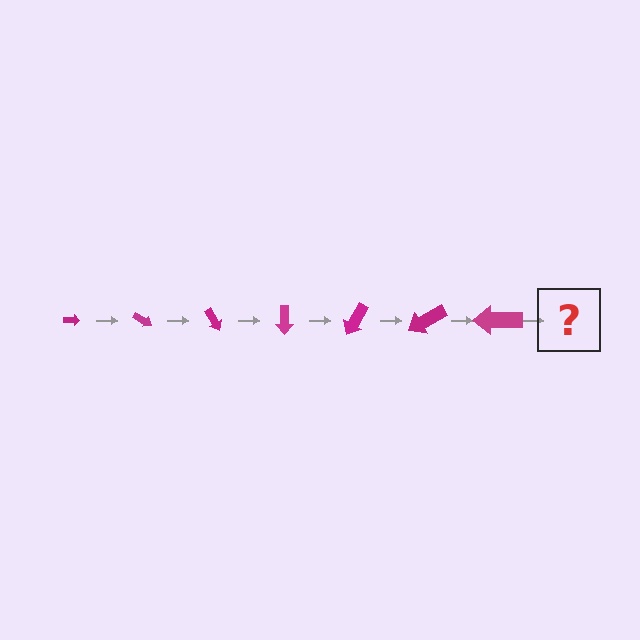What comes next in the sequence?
The next element should be an arrow, larger than the previous one and rotated 210 degrees from the start.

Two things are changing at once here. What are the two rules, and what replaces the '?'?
The two rules are that the arrow grows larger each step and it rotates 30 degrees each step. The '?' should be an arrow, larger than the previous one and rotated 210 degrees from the start.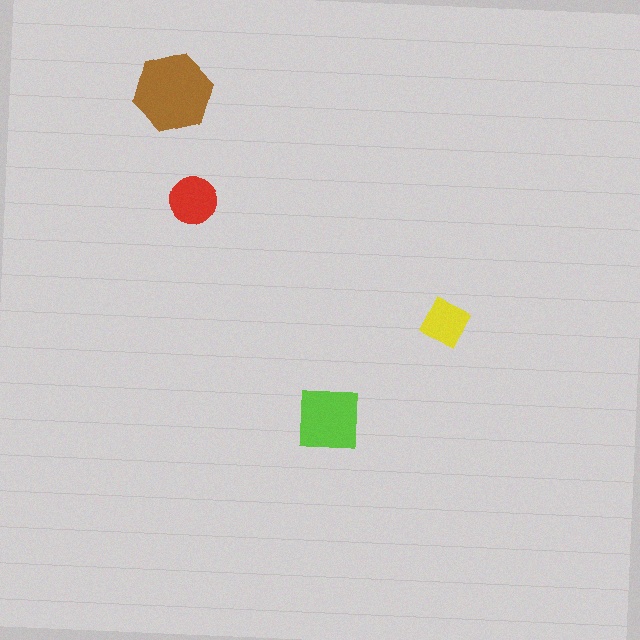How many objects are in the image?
There are 4 objects in the image.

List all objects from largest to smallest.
The brown hexagon, the lime square, the red circle, the yellow diamond.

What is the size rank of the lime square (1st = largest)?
2nd.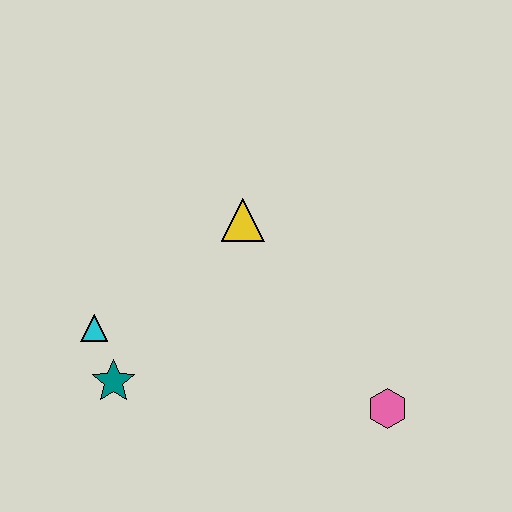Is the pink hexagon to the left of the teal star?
No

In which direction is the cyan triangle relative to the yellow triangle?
The cyan triangle is to the left of the yellow triangle.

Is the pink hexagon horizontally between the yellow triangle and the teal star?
No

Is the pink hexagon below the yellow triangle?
Yes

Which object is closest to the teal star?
The cyan triangle is closest to the teal star.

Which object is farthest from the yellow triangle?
The pink hexagon is farthest from the yellow triangle.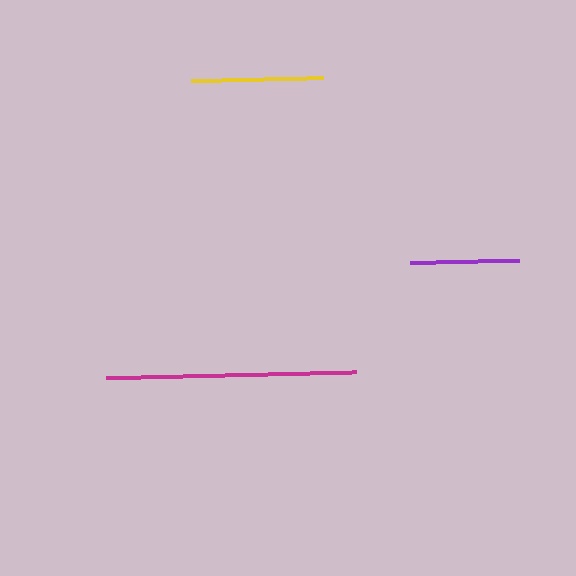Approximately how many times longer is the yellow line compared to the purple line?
The yellow line is approximately 1.2 times the length of the purple line.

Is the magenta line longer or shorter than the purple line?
The magenta line is longer than the purple line.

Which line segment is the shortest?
The purple line is the shortest at approximately 109 pixels.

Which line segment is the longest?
The magenta line is the longest at approximately 250 pixels.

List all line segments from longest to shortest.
From longest to shortest: magenta, yellow, purple.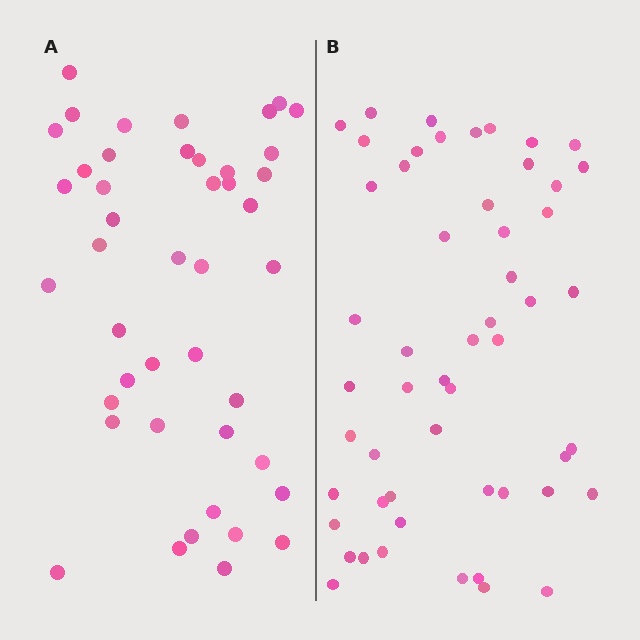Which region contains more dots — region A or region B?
Region B (the right region) has more dots.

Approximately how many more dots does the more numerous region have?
Region B has roughly 8 or so more dots than region A.